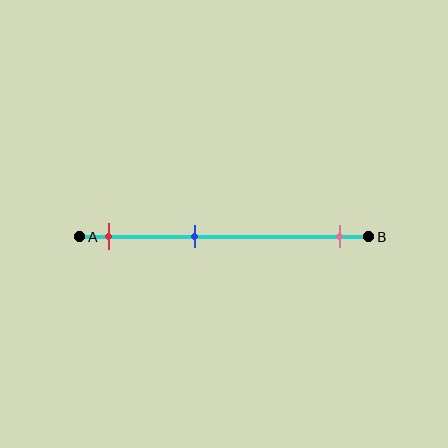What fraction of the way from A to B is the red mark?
The red mark is approximately 10% (0.1) of the way from A to B.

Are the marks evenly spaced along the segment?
No, the marks are not evenly spaced.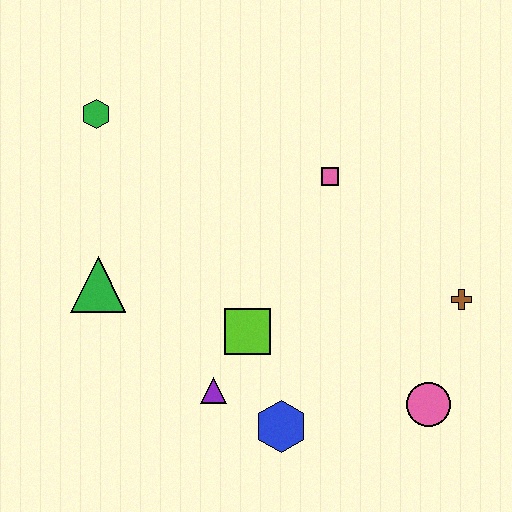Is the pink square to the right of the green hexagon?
Yes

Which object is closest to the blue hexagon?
The purple triangle is closest to the blue hexagon.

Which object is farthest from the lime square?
The green hexagon is farthest from the lime square.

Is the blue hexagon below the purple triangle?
Yes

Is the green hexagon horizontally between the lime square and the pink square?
No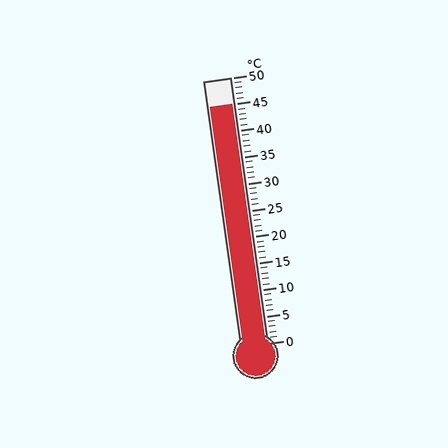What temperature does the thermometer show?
The thermometer shows approximately 45°C.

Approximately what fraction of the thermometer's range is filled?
The thermometer is filled to approximately 90% of its range.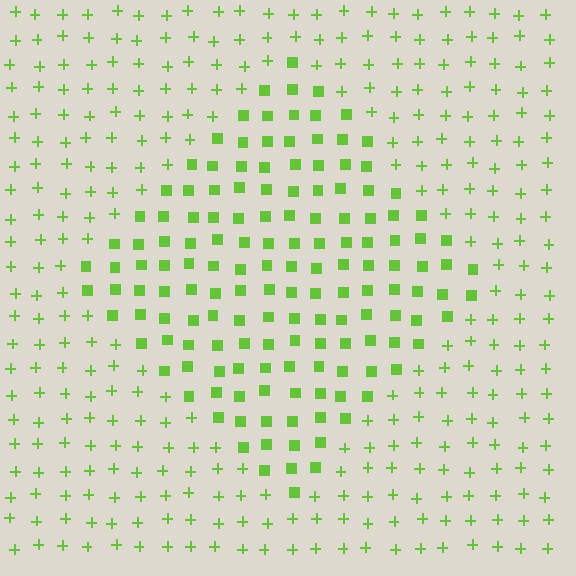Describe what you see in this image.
The image is filled with small lime elements arranged in a uniform grid. A diamond-shaped region contains squares, while the surrounding area contains plus signs. The boundary is defined purely by the change in element shape.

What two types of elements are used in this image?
The image uses squares inside the diamond region and plus signs outside it.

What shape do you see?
I see a diamond.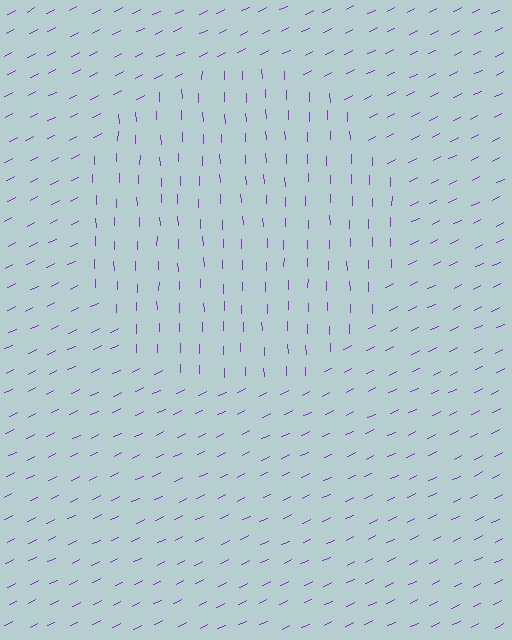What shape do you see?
I see a circle.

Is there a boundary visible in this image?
Yes, there is a texture boundary formed by a change in line orientation.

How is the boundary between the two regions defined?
The boundary is defined purely by a change in line orientation (approximately 65 degrees difference). All lines are the same color and thickness.